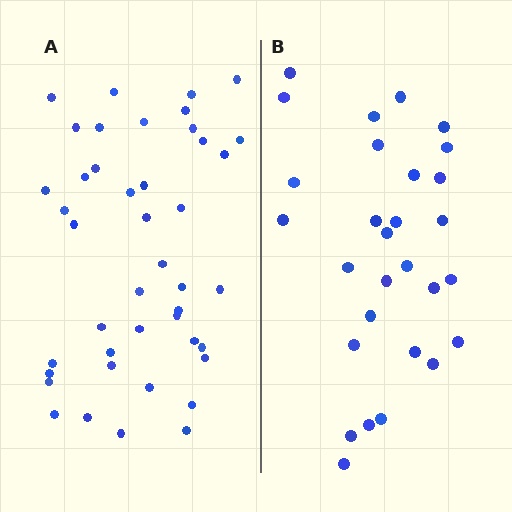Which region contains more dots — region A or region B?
Region A (the left region) has more dots.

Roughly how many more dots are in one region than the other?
Region A has approximately 15 more dots than region B.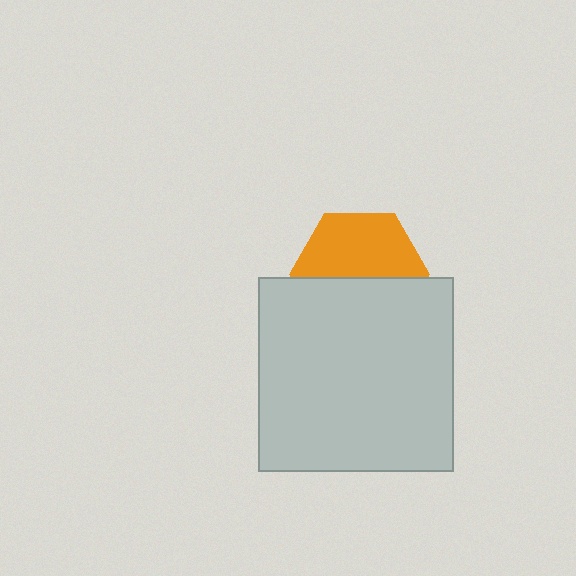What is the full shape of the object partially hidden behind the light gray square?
The partially hidden object is an orange hexagon.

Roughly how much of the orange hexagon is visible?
About half of it is visible (roughly 53%).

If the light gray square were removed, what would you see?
You would see the complete orange hexagon.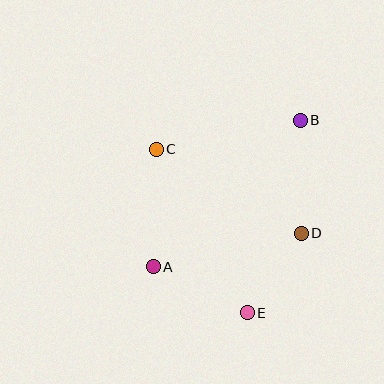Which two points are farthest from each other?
Points A and B are farthest from each other.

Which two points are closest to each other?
Points D and E are closest to each other.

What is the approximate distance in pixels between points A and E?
The distance between A and E is approximately 105 pixels.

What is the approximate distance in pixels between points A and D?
The distance between A and D is approximately 152 pixels.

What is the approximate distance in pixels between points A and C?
The distance between A and C is approximately 118 pixels.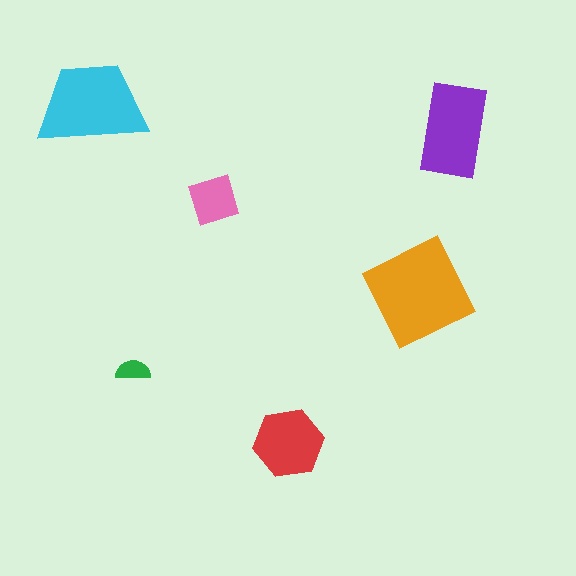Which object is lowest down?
The red hexagon is bottommost.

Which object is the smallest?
The green semicircle.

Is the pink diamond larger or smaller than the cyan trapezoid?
Smaller.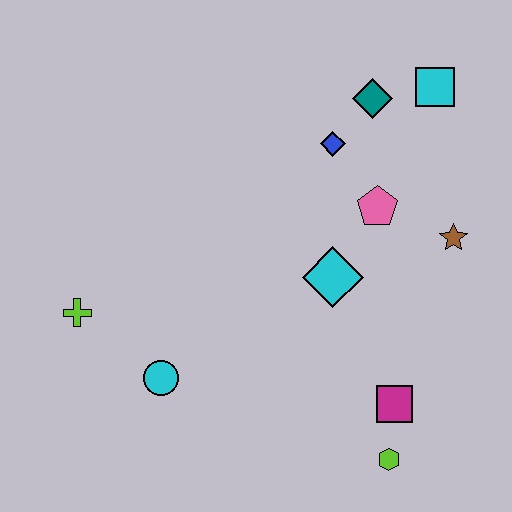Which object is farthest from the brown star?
The lime cross is farthest from the brown star.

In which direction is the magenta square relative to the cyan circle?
The magenta square is to the right of the cyan circle.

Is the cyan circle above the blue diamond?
No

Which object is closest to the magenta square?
The lime hexagon is closest to the magenta square.